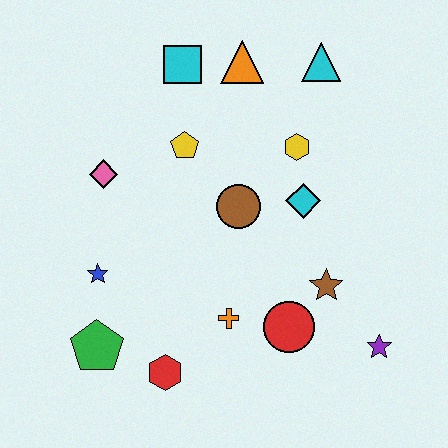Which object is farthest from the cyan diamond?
The green pentagon is farthest from the cyan diamond.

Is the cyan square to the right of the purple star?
No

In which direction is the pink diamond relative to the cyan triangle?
The pink diamond is to the left of the cyan triangle.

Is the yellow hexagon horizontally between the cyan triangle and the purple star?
No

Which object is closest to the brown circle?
The cyan diamond is closest to the brown circle.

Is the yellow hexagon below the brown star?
No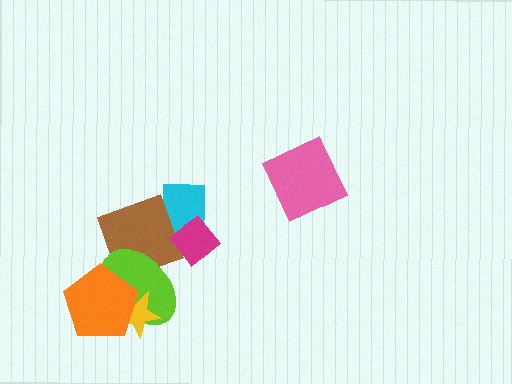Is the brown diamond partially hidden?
Yes, it is partially covered by another shape.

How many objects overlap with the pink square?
0 objects overlap with the pink square.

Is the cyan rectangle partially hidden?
Yes, it is partially covered by another shape.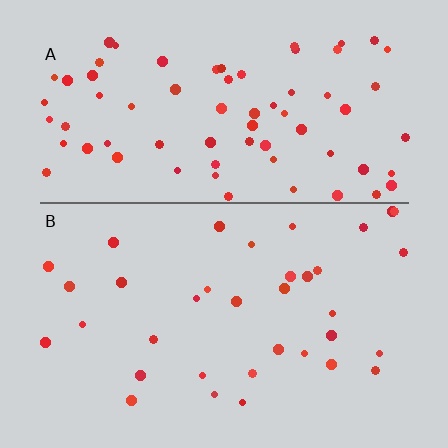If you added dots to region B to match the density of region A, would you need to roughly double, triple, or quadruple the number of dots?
Approximately double.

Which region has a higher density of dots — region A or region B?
A (the top).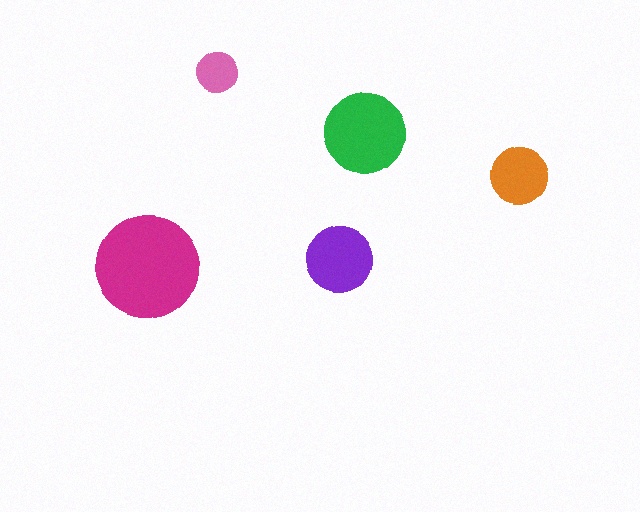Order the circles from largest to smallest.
the magenta one, the green one, the purple one, the orange one, the pink one.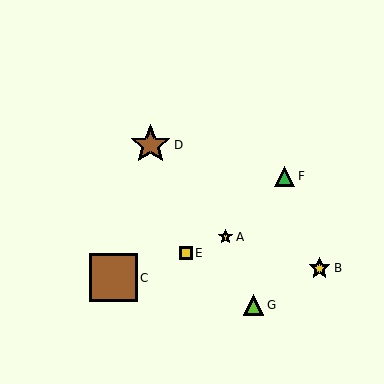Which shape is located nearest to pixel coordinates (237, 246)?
The yellow star (labeled A) at (225, 237) is nearest to that location.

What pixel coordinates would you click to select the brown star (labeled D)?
Click at (150, 145) to select the brown star D.